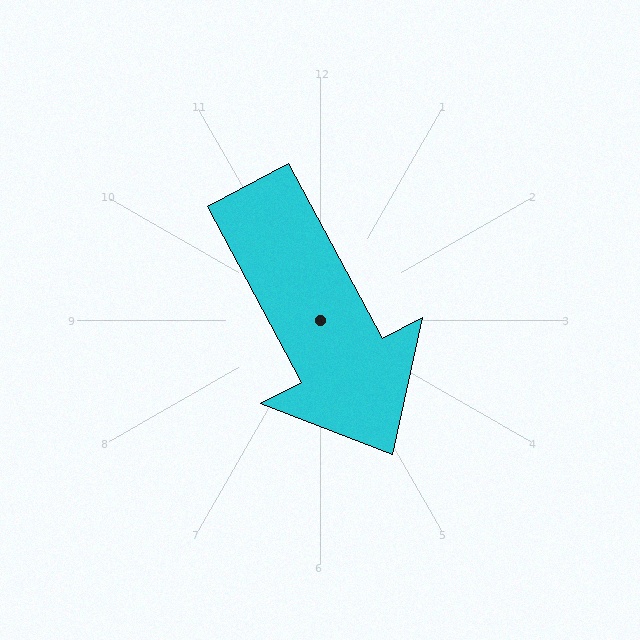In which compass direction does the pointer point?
Southeast.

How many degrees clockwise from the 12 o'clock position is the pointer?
Approximately 152 degrees.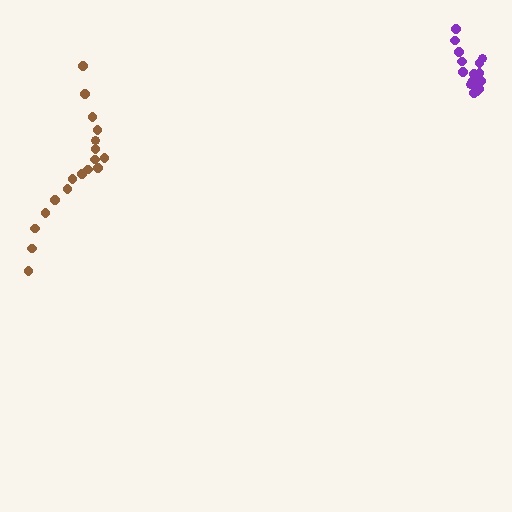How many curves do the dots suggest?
There are 2 distinct paths.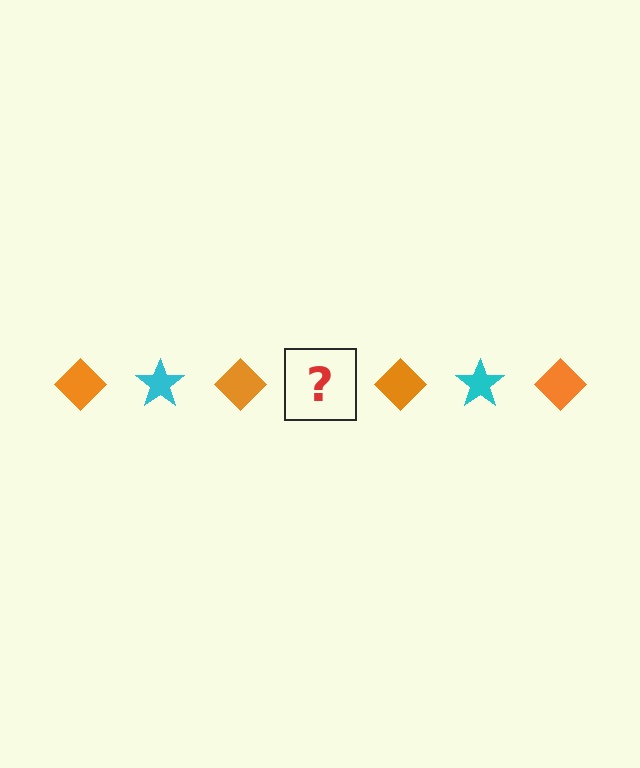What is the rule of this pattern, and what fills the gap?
The rule is that the pattern alternates between orange diamond and cyan star. The gap should be filled with a cyan star.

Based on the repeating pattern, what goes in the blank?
The blank should be a cyan star.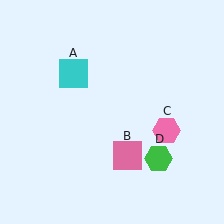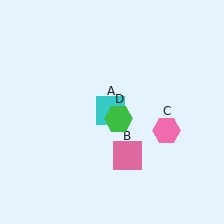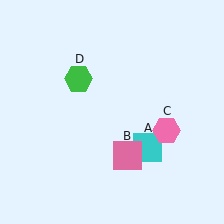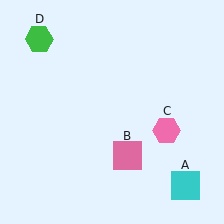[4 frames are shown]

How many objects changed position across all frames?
2 objects changed position: cyan square (object A), green hexagon (object D).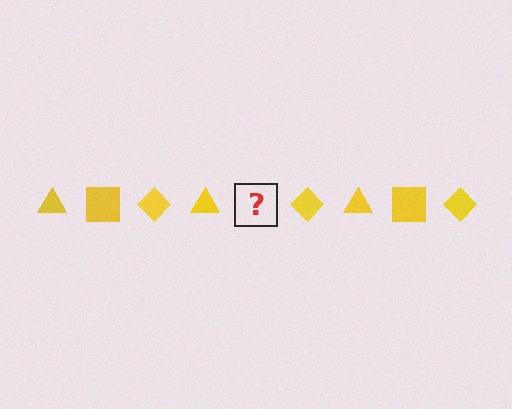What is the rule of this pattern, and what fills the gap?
The rule is that the pattern cycles through triangle, square, diamond shapes in yellow. The gap should be filled with a yellow square.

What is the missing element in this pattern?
The missing element is a yellow square.